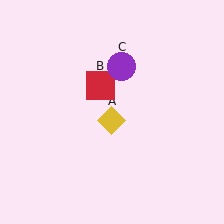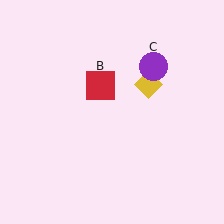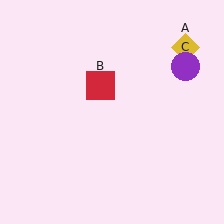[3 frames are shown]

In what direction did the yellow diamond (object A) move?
The yellow diamond (object A) moved up and to the right.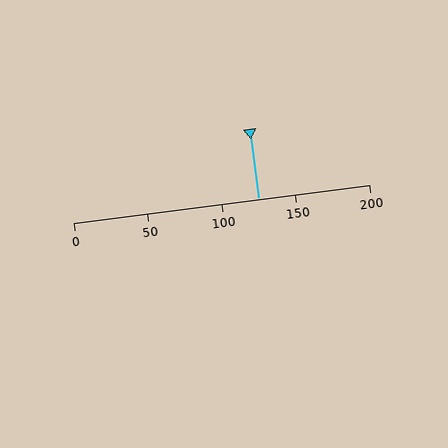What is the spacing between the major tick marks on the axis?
The major ticks are spaced 50 apart.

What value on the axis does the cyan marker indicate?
The marker indicates approximately 125.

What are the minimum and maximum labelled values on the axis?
The axis runs from 0 to 200.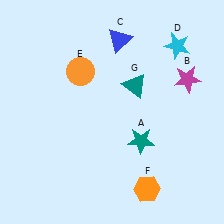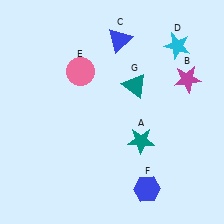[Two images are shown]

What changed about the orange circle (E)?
In Image 1, E is orange. In Image 2, it changed to pink.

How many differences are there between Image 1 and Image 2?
There are 2 differences between the two images.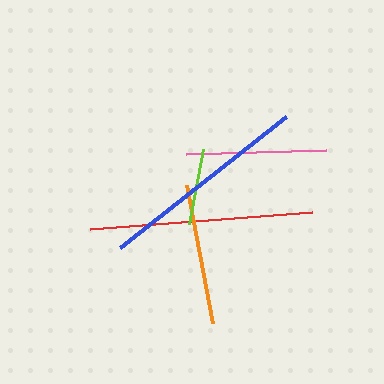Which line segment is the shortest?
The lime line is the shortest at approximately 76 pixels.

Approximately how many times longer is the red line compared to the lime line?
The red line is approximately 2.9 times the length of the lime line.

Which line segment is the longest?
The red line is the longest at approximately 222 pixels.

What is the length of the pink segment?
The pink segment is approximately 140 pixels long.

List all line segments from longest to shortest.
From longest to shortest: red, blue, orange, pink, lime.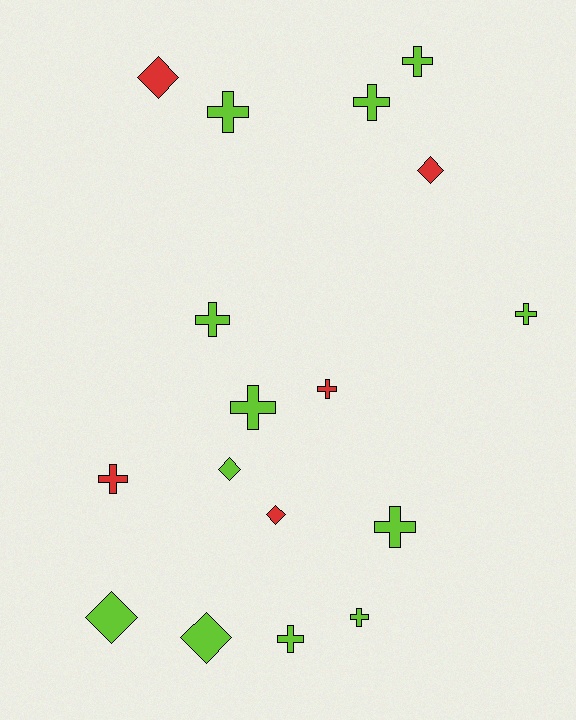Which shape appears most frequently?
Cross, with 11 objects.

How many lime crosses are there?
There are 9 lime crosses.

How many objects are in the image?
There are 17 objects.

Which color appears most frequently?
Lime, with 12 objects.